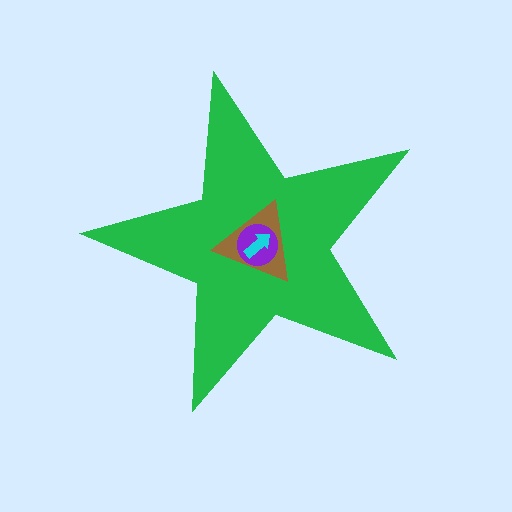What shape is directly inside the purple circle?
The cyan arrow.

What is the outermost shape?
The green star.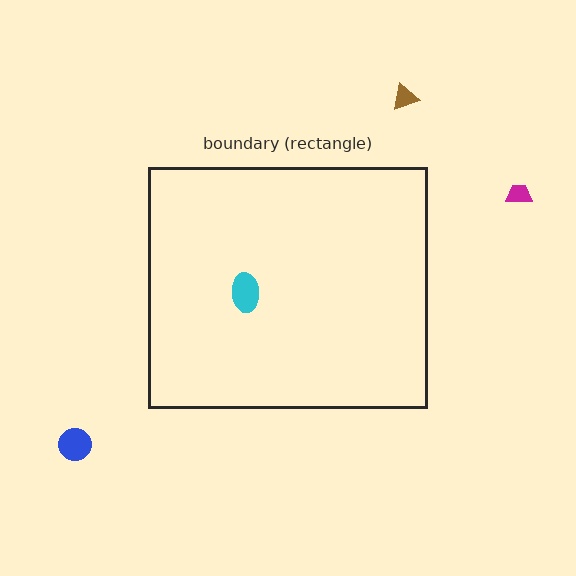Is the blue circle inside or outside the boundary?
Outside.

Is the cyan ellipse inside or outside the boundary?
Inside.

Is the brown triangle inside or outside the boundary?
Outside.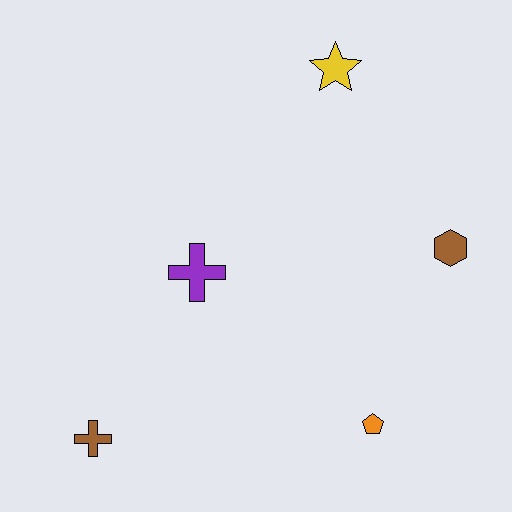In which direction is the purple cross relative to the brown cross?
The purple cross is above the brown cross.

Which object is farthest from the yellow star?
The brown cross is farthest from the yellow star.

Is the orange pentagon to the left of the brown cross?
No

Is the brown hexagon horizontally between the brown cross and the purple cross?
No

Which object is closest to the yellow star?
The brown hexagon is closest to the yellow star.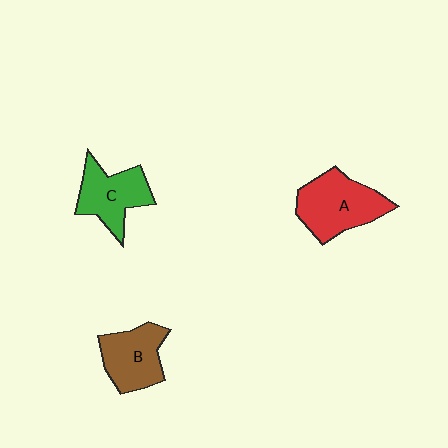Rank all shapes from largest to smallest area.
From largest to smallest: A (red), C (green), B (brown).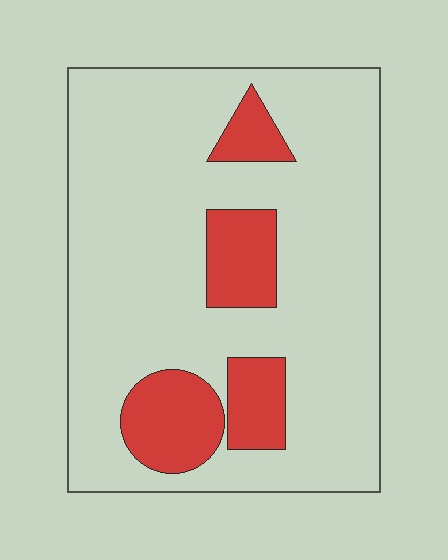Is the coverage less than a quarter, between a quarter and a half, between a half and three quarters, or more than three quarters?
Less than a quarter.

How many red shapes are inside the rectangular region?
4.